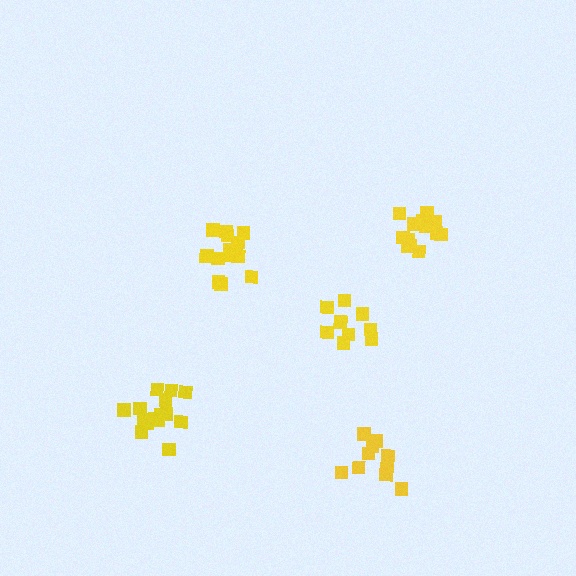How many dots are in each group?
Group 1: 15 dots, Group 2: 13 dots, Group 3: 10 dots, Group 4: 15 dots, Group 5: 10 dots (63 total).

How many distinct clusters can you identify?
There are 5 distinct clusters.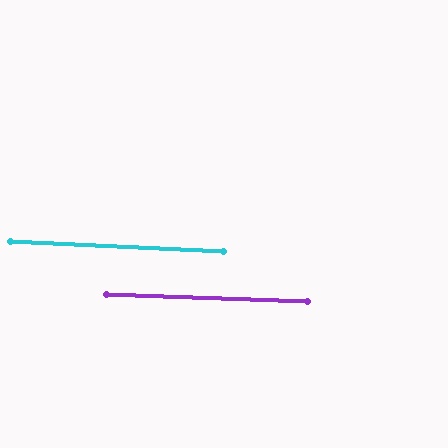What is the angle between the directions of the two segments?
Approximately 1 degree.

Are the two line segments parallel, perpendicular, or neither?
Parallel — their directions differ by only 0.5°.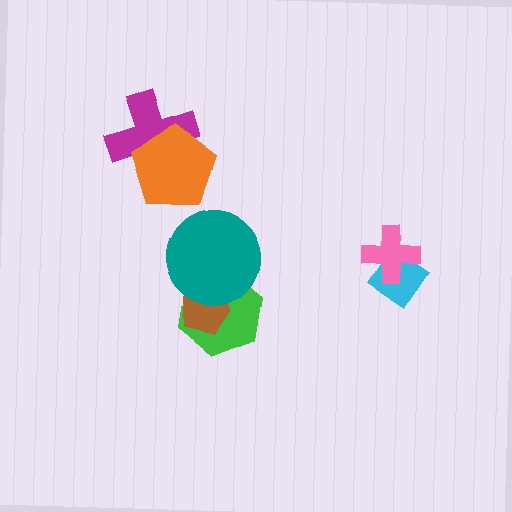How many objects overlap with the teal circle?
2 objects overlap with the teal circle.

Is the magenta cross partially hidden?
Yes, it is partially covered by another shape.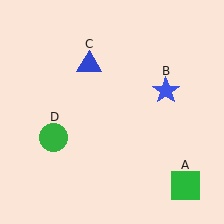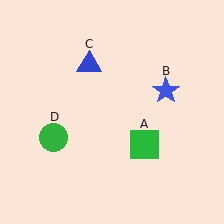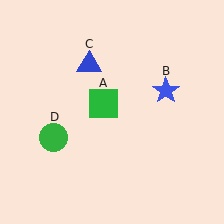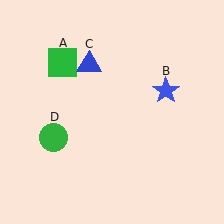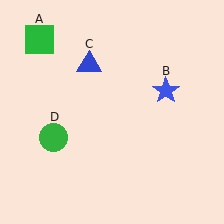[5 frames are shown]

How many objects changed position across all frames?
1 object changed position: green square (object A).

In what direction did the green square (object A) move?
The green square (object A) moved up and to the left.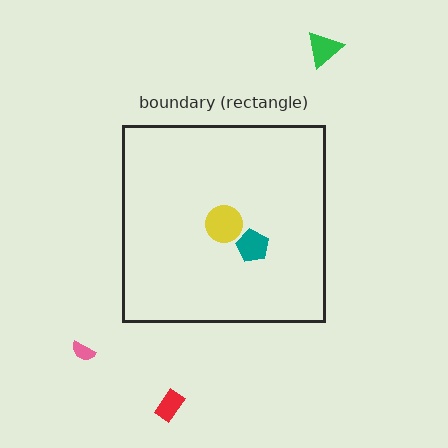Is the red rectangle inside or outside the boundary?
Outside.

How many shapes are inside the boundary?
2 inside, 3 outside.